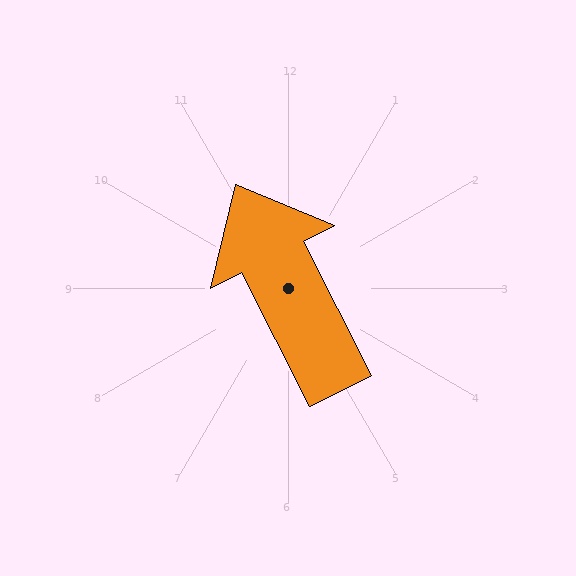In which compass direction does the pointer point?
Northwest.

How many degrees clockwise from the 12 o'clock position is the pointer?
Approximately 333 degrees.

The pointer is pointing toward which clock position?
Roughly 11 o'clock.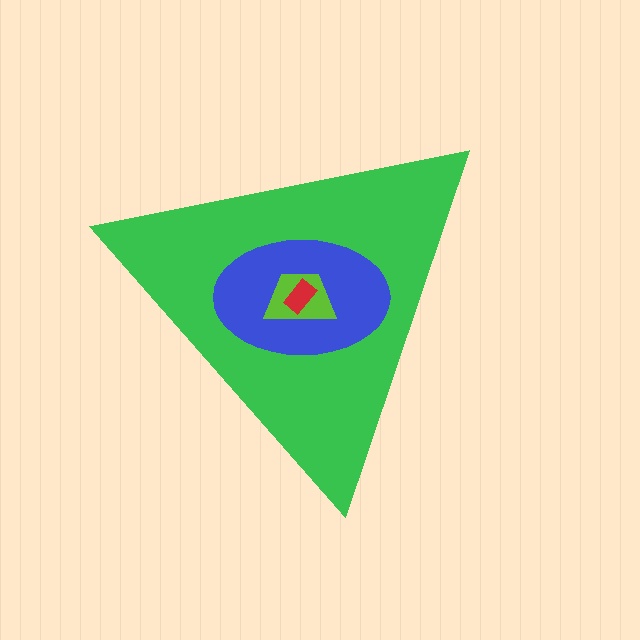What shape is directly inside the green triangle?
The blue ellipse.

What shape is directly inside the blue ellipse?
The lime trapezoid.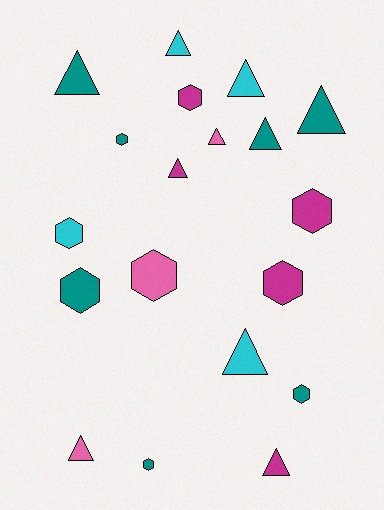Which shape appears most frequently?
Triangle, with 10 objects.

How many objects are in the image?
There are 19 objects.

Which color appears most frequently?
Teal, with 7 objects.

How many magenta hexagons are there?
There are 3 magenta hexagons.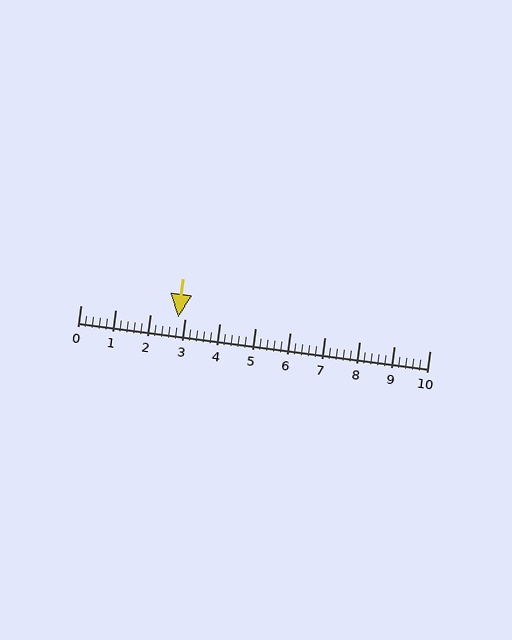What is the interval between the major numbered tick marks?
The major tick marks are spaced 1 units apart.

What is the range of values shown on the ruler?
The ruler shows values from 0 to 10.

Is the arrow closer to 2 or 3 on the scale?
The arrow is closer to 3.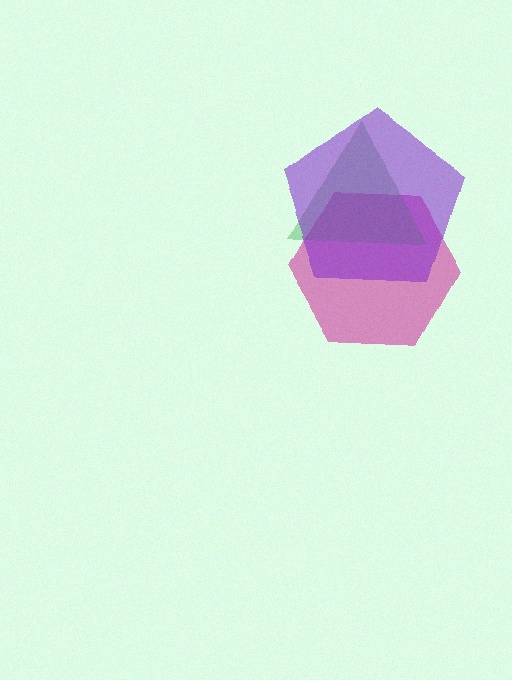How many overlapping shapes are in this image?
There are 3 overlapping shapes in the image.